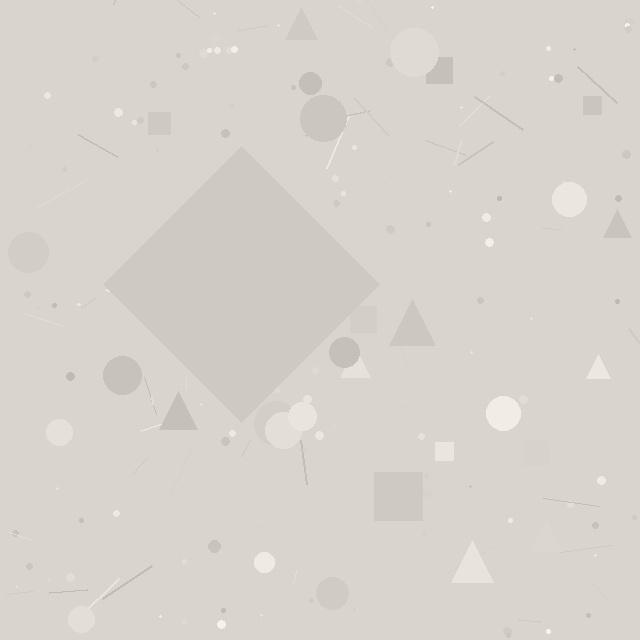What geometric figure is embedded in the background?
A diamond is embedded in the background.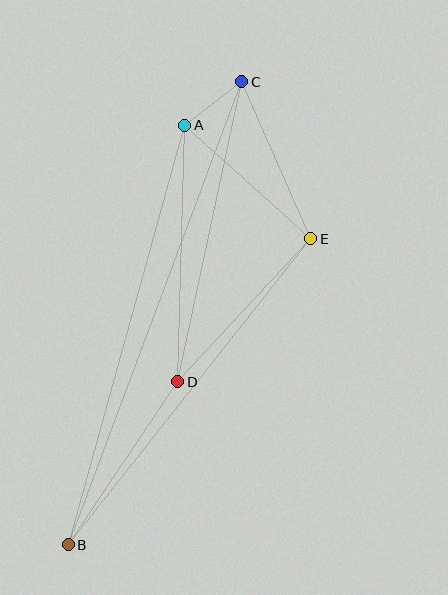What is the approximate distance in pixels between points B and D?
The distance between B and D is approximately 196 pixels.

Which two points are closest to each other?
Points A and C are closest to each other.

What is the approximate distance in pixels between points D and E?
The distance between D and E is approximately 195 pixels.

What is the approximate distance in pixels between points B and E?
The distance between B and E is approximately 390 pixels.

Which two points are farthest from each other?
Points B and C are farthest from each other.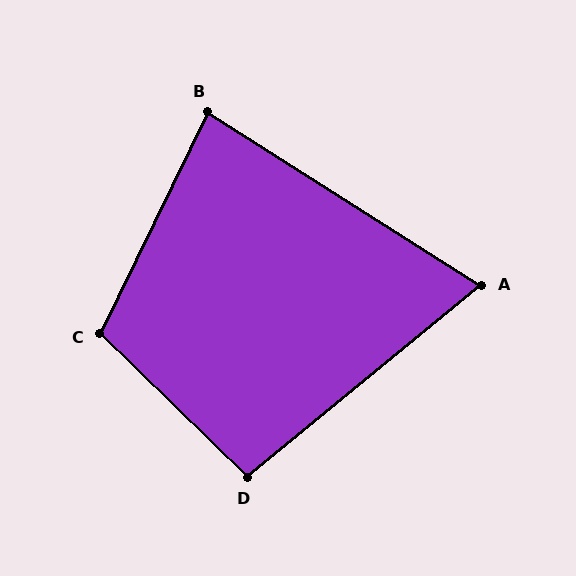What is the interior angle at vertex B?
Approximately 84 degrees (acute).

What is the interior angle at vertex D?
Approximately 96 degrees (obtuse).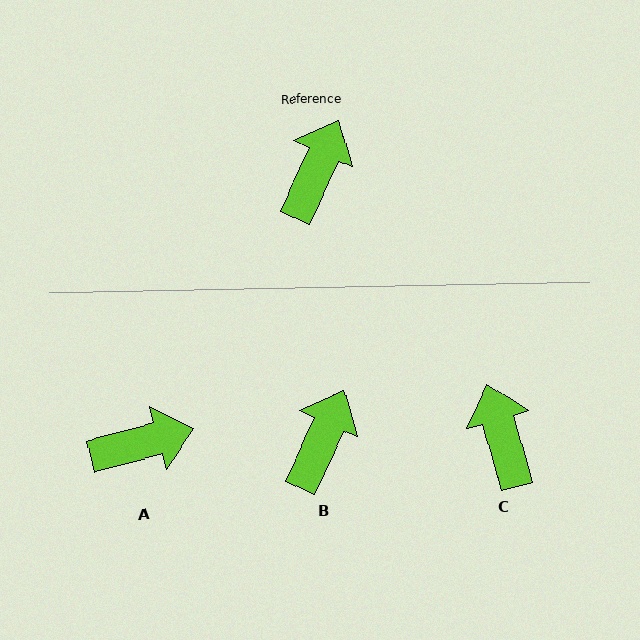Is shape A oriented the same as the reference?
No, it is off by about 51 degrees.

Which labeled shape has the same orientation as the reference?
B.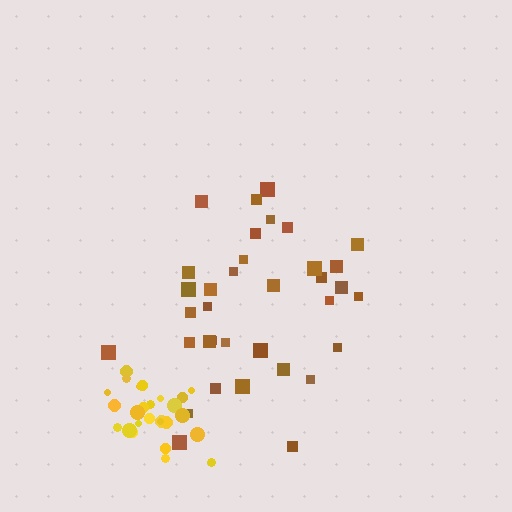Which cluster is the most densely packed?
Yellow.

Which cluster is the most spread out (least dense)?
Brown.